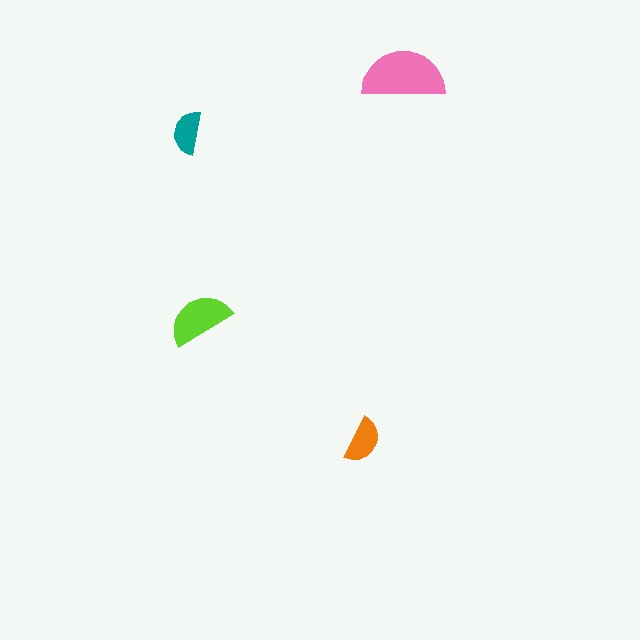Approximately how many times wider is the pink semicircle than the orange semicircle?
About 2 times wider.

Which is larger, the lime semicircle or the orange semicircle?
The lime one.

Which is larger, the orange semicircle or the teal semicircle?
The orange one.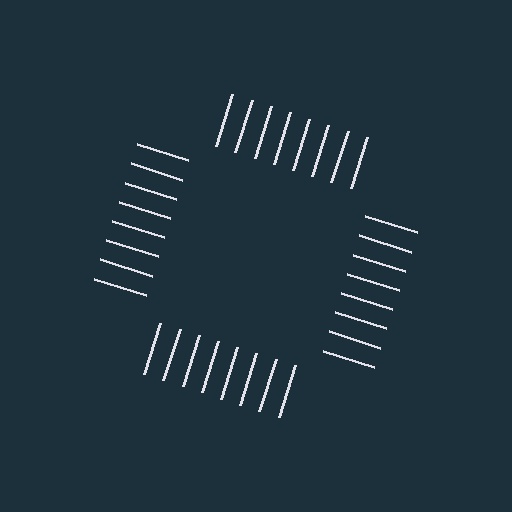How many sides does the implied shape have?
4 sides — the line-ends trace a square.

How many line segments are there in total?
32 — 8 along each of the 4 edges.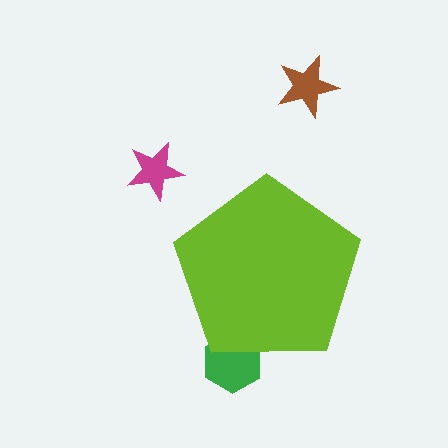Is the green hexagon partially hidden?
Yes, the green hexagon is partially hidden behind the lime pentagon.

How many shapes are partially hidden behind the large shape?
1 shape is partially hidden.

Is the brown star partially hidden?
No, the brown star is fully visible.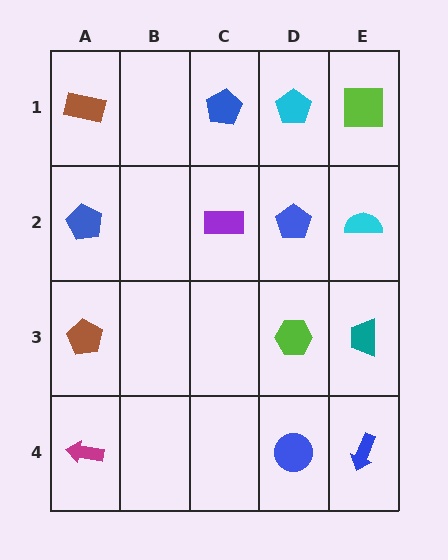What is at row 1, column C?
A blue pentagon.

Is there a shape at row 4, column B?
No, that cell is empty.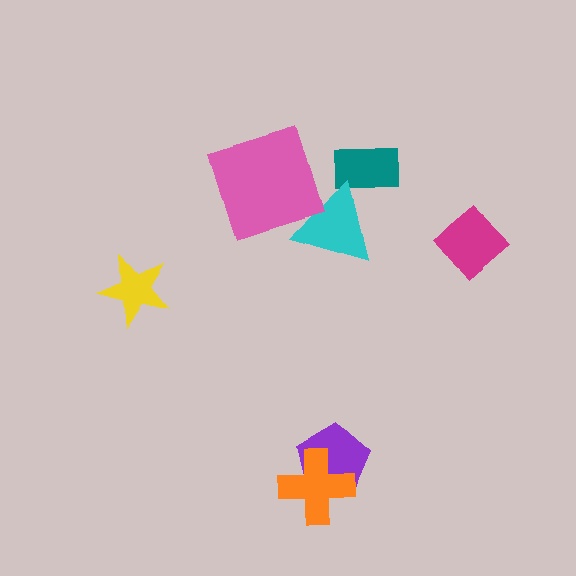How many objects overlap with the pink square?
1 object overlaps with the pink square.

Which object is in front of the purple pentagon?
The orange cross is in front of the purple pentagon.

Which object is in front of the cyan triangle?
The pink square is in front of the cyan triangle.